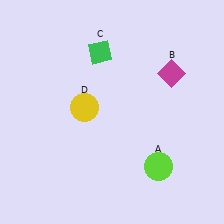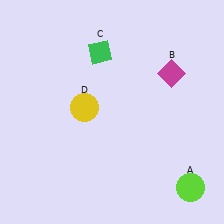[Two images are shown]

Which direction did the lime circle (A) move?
The lime circle (A) moved right.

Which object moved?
The lime circle (A) moved right.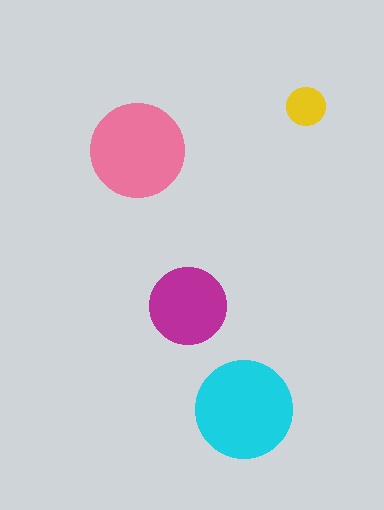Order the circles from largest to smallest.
the cyan one, the pink one, the magenta one, the yellow one.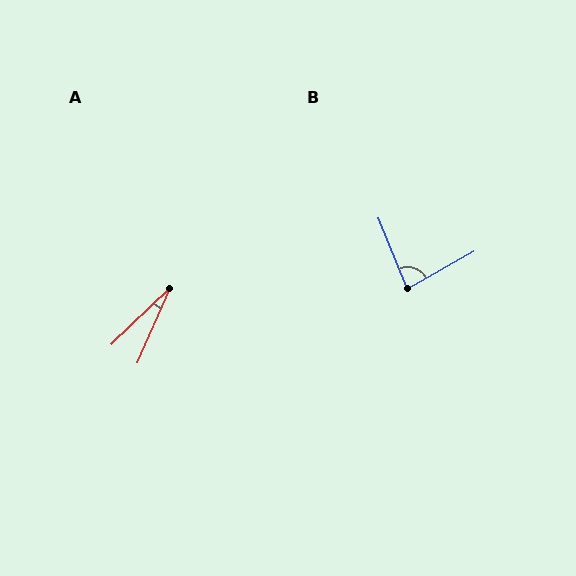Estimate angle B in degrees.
Approximately 83 degrees.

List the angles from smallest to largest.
A (22°), B (83°).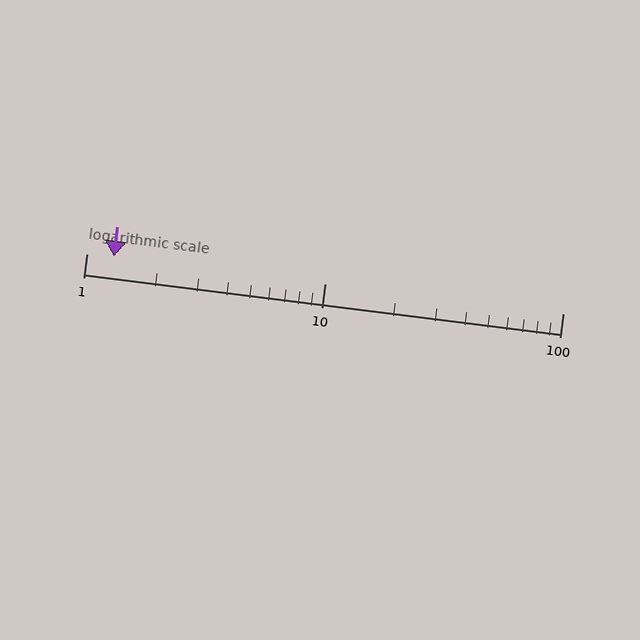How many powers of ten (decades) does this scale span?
The scale spans 2 decades, from 1 to 100.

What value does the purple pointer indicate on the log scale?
The pointer indicates approximately 1.3.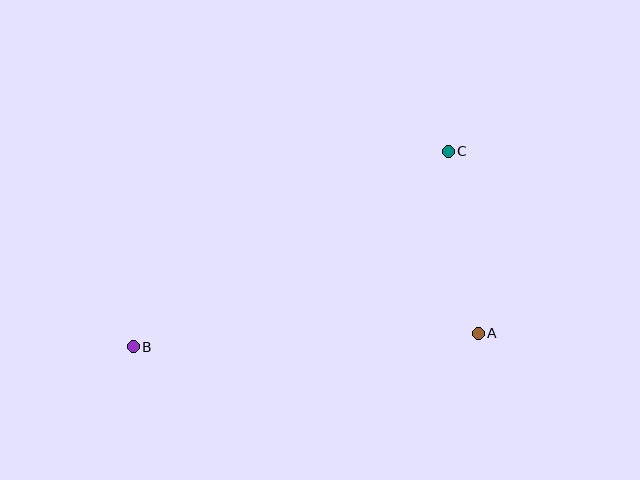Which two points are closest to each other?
Points A and C are closest to each other.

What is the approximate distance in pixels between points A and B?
The distance between A and B is approximately 345 pixels.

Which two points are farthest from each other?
Points B and C are farthest from each other.